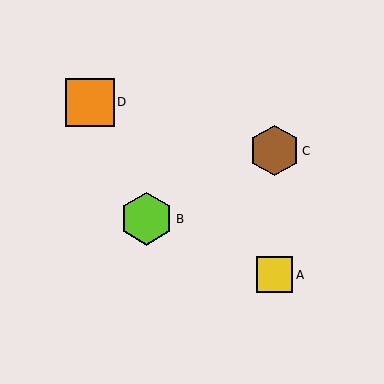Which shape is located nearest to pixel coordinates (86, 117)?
The orange square (labeled D) at (90, 102) is nearest to that location.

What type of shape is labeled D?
Shape D is an orange square.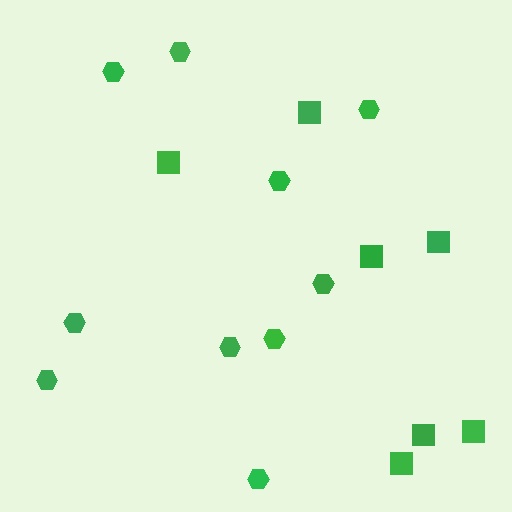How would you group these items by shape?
There are 2 groups: one group of hexagons (10) and one group of squares (7).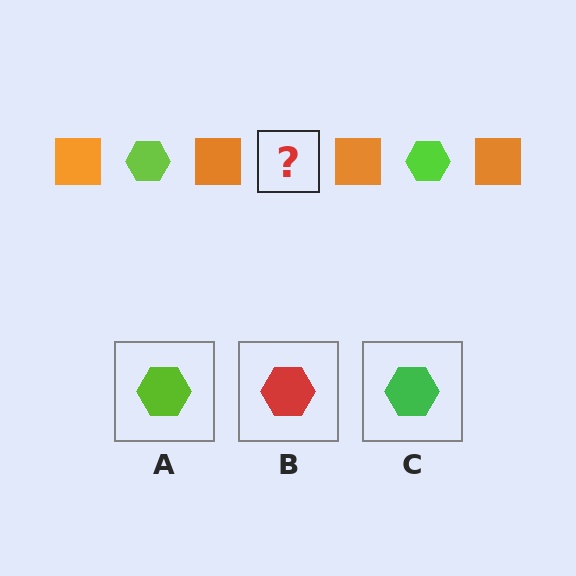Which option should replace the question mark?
Option A.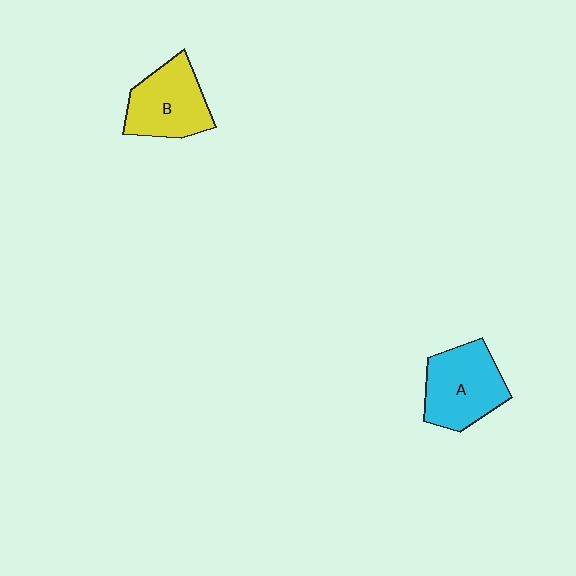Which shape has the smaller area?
Shape B (yellow).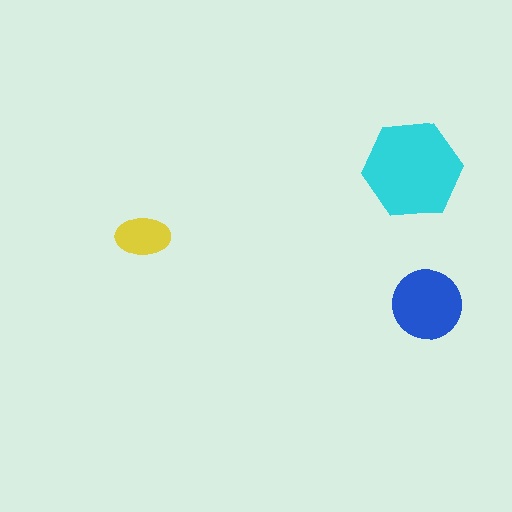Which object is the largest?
The cyan hexagon.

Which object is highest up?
The cyan hexagon is topmost.